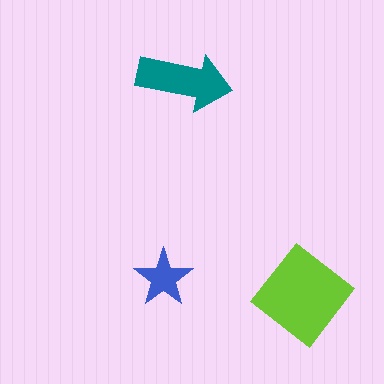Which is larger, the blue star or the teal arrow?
The teal arrow.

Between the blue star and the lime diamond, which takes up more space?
The lime diamond.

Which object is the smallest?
The blue star.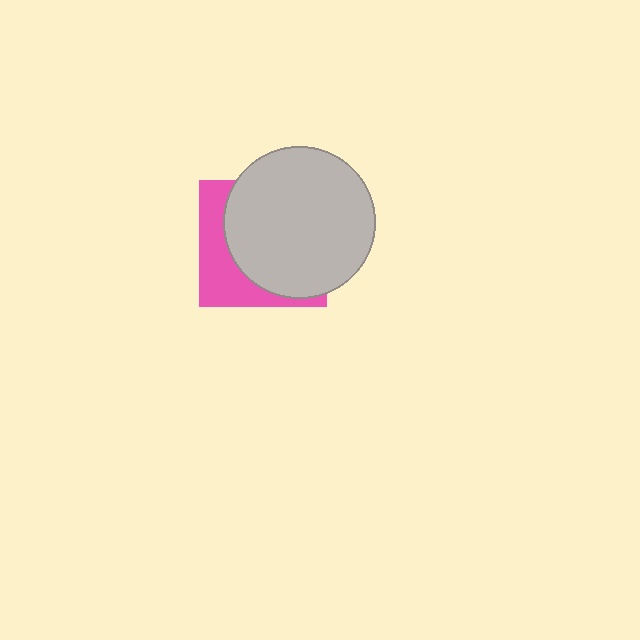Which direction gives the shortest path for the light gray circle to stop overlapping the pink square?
Moving toward the upper-right gives the shortest separation.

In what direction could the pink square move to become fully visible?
The pink square could move toward the lower-left. That would shift it out from behind the light gray circle entirely.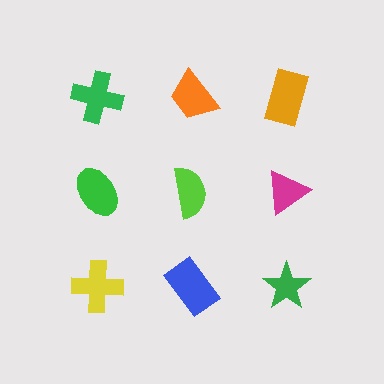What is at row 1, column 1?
A green cross.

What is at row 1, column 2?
An orange trapezoid.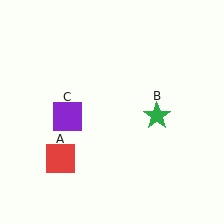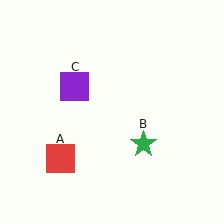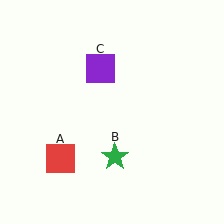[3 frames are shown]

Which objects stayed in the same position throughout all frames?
Red square (object A) remained stationary.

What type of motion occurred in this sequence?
The green star (object B), purple square (object C) rotated clockwise around the center of the scene.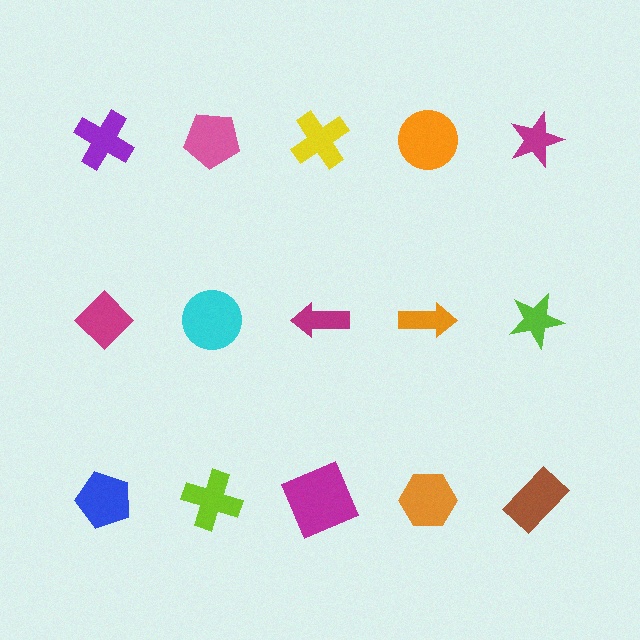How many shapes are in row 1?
5 shapes.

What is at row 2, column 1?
A magenta diamond.